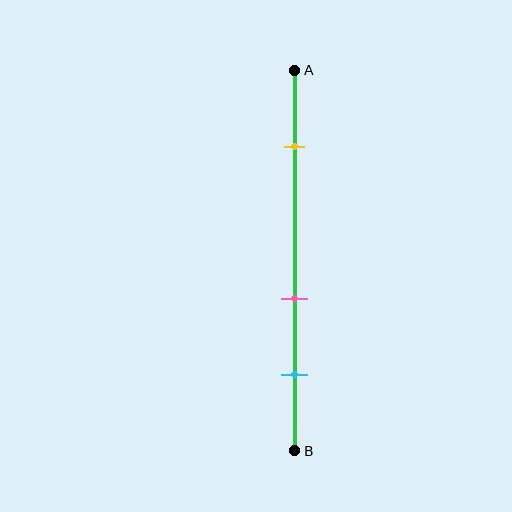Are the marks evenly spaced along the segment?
No, the marks are not evenly spaced.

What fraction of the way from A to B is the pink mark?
The pink mark is approximately 60% (0.6) of the way from A to B.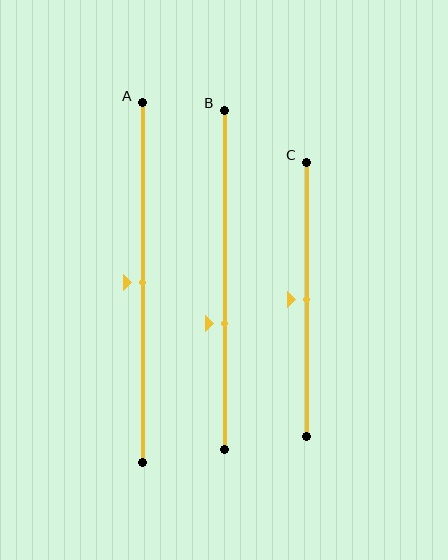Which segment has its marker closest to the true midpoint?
Segment A has its marker closest to the true midpoint.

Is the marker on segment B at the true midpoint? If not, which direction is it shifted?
No, the marker on segment B is shifted downward by about 13% of the segment length.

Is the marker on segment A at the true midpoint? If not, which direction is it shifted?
Yes, the marker on segment A is at the true midpoint.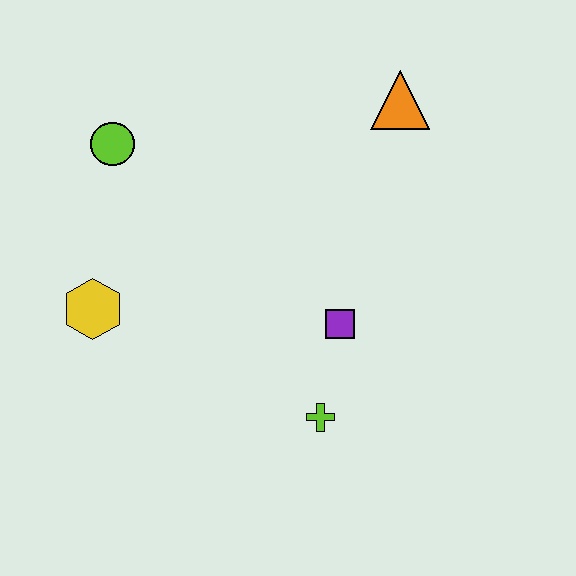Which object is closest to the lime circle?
The yellow hexagon is closest to the lime circle.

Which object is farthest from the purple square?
The lime circle is farthest from the purple square.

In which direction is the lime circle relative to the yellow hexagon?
The lime circle is above the yellow hexagon.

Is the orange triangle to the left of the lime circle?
No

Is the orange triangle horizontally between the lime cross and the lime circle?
No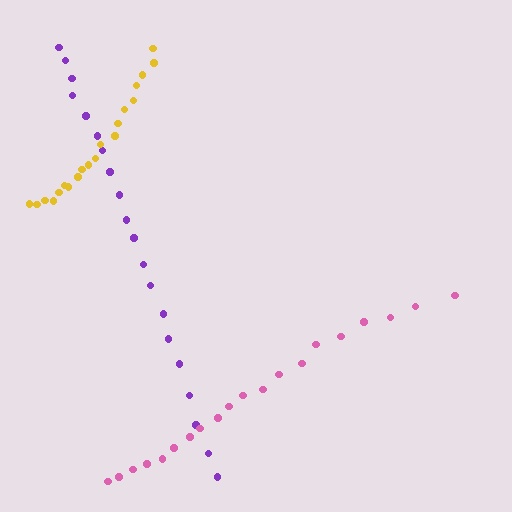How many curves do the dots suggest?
There are 3 distinct paths.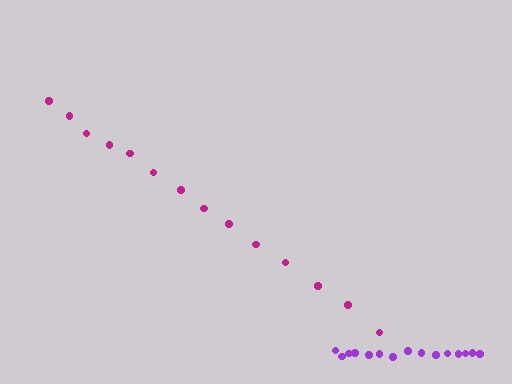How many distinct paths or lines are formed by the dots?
There are 2 distinct paths.